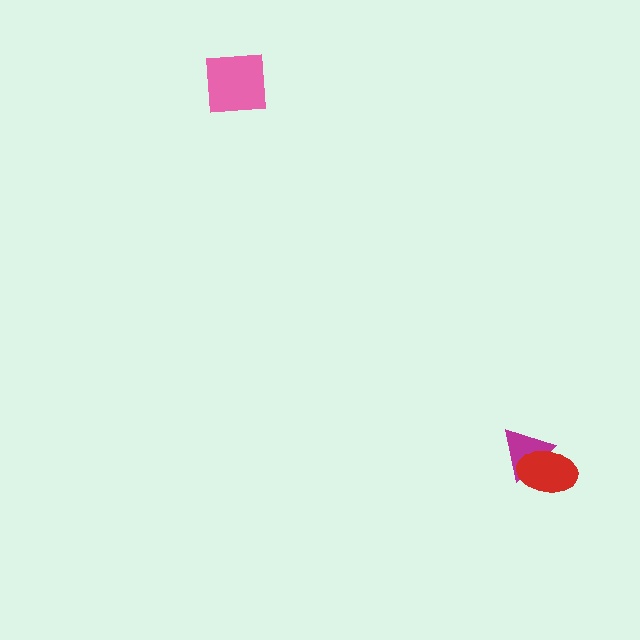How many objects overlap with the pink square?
0 objects overlap with the pink square.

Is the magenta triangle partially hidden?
Yes, it is partially covered by another shape.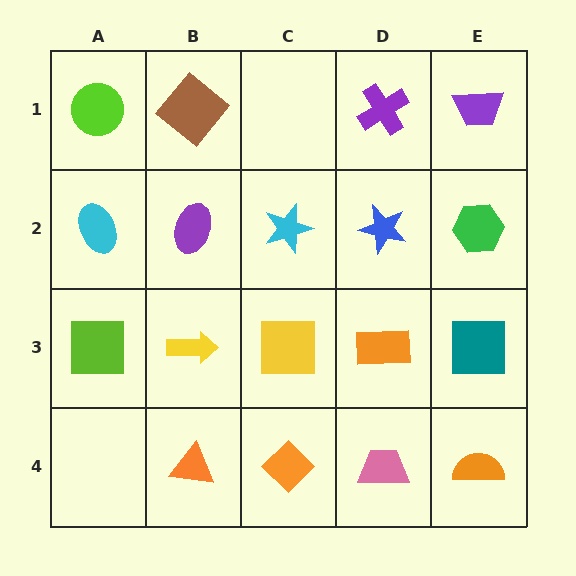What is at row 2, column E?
A green hexagon.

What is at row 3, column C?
A yellow square.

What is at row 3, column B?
A yellow arrow.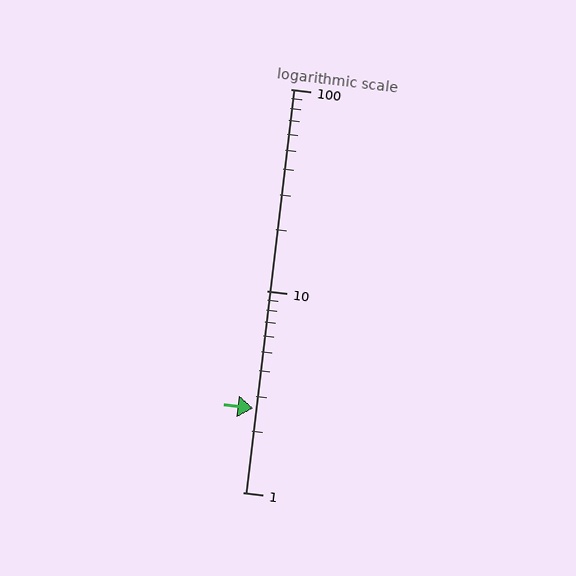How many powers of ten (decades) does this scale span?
The scale spans 2 decades, from 1 to 100.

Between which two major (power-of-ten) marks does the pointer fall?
The pointer is between 1 and 10.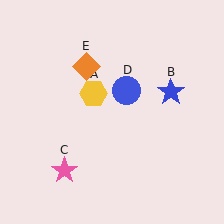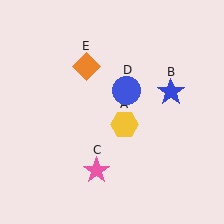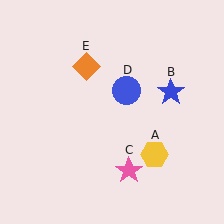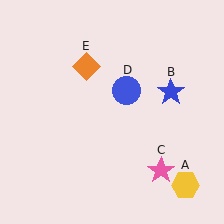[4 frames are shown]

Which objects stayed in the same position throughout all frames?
Blue star (object B) and blue circle (object D) and orange diamond (object E) remained stationary.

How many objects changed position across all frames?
2 objects changed position: yellow hexagon (object A), pink star (object C).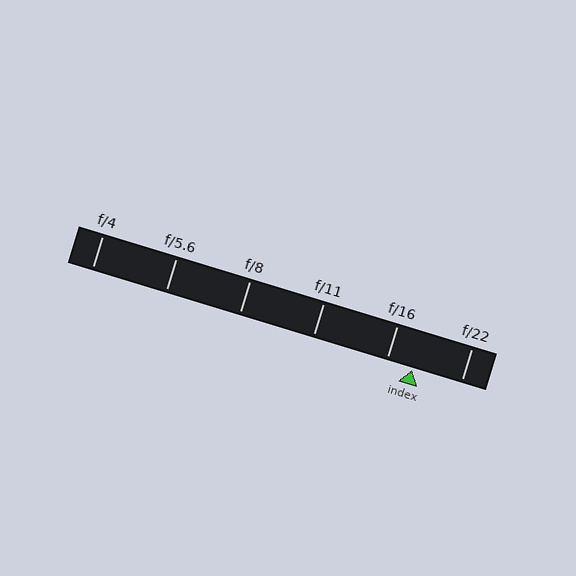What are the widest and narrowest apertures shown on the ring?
The widest aperture shown is f/4 and the narrowest is f/22.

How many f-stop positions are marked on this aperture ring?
There are 6 f-stop positions marked.